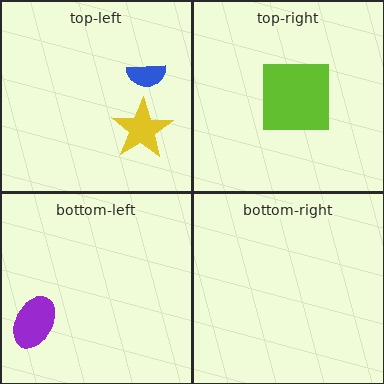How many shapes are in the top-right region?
1.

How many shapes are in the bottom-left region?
1.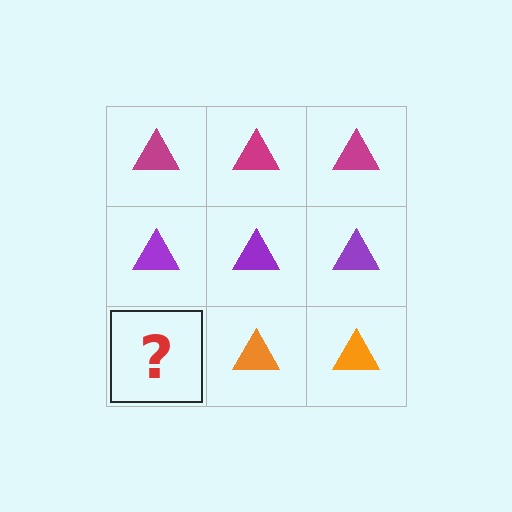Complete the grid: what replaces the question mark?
The question mark should be replaced with an orange triangle.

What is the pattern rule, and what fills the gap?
The rule is that each row has a consistent color. The gap should be filled with an orange triangle.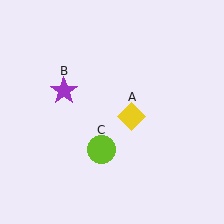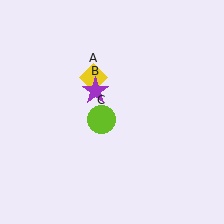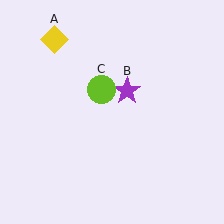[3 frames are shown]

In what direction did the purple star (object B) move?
The purple star (object B) moved right.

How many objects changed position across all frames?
3 objects changed position: yellow diamond (object A), purple star (object B), lime circle (object C).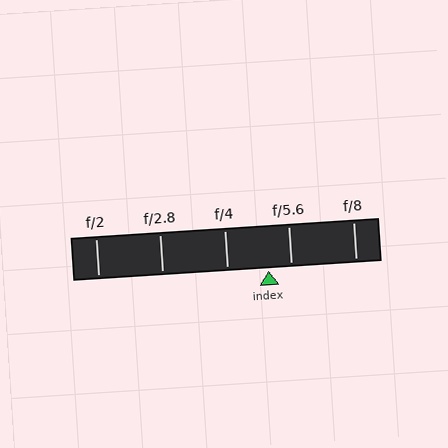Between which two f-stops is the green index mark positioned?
The index mark is between f/4 and f/5.6.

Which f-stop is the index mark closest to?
The index mark is closest to f/5.6.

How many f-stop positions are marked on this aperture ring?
There are 5 f-stop positions marked.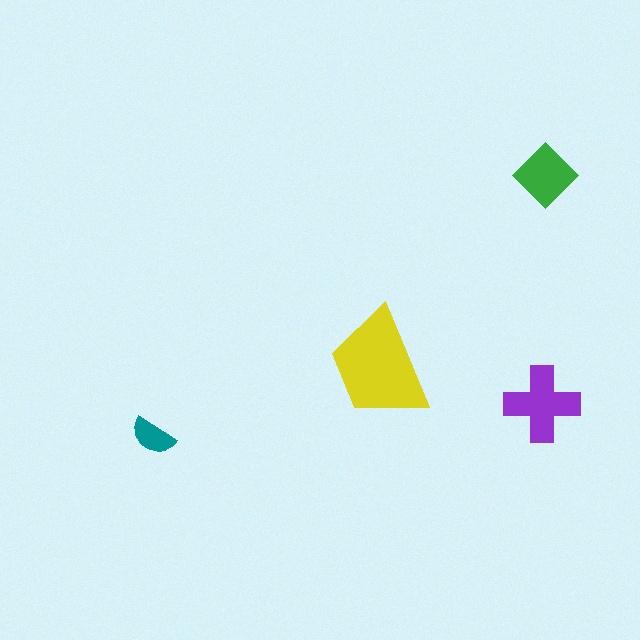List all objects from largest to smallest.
The yellow trapezoid, the purple cross, the green diamond, the teal semicircle.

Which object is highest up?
The green diamond is topmost.